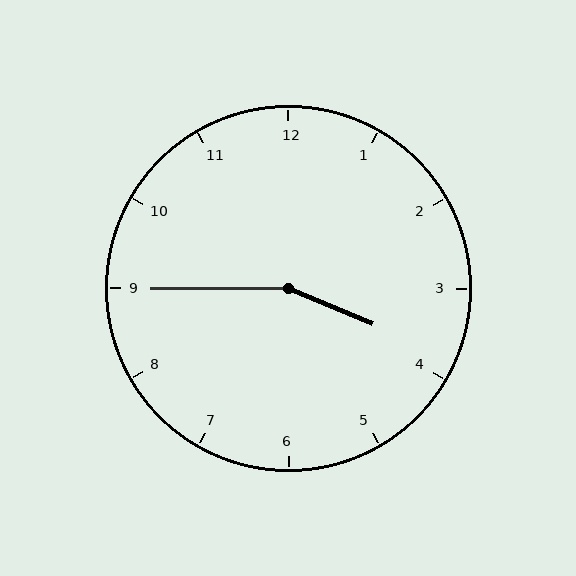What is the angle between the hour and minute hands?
Approximately 158 degrees.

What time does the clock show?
3:45.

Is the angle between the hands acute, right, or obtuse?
It is obtuse.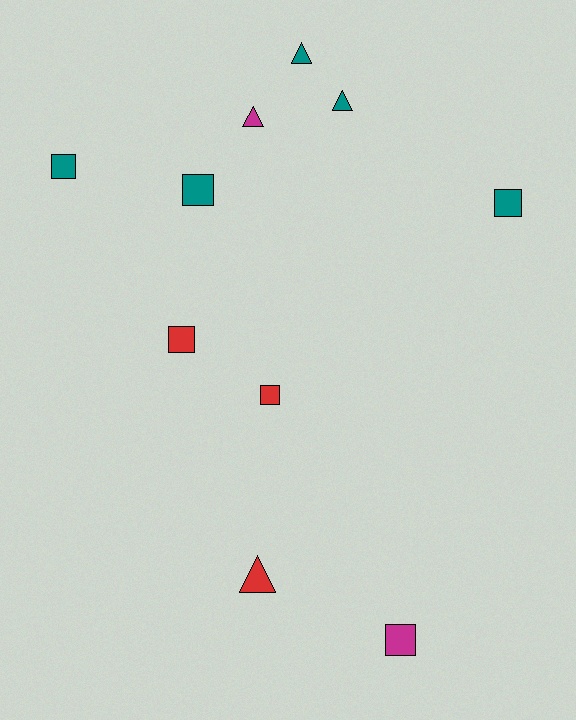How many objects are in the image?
There are 10 objects.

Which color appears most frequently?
Teal, with 5 objects.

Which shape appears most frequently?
Square, with 6 objects.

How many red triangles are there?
There is 1 red triangle.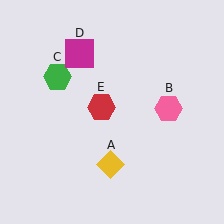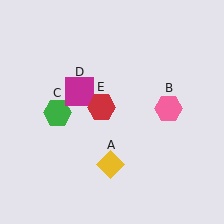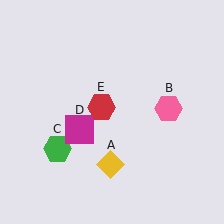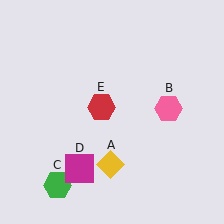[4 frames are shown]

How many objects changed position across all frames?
2 objects changed position: green hexagon (object C), magenta square (object D).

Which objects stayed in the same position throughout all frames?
Yellow diamond (object A) and pink hexagon (object B) and red hexagon (object E) remained stationary.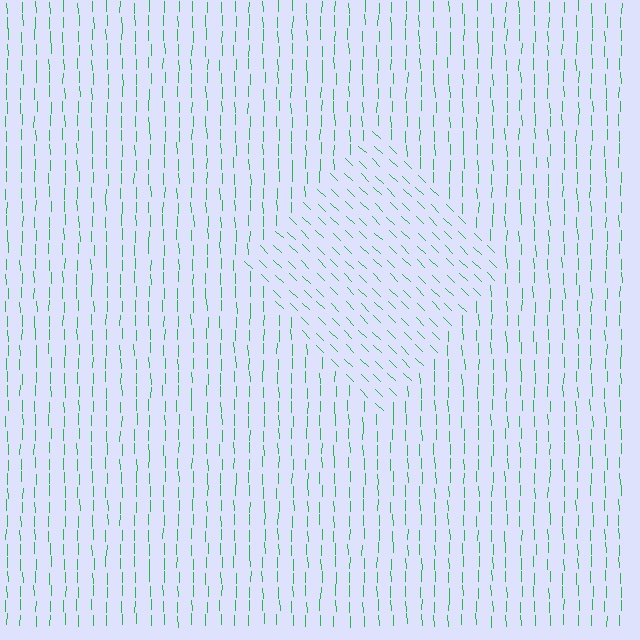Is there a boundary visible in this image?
Yes, there is a texture boundary formed by a change in line orientation.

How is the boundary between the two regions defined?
The boundary is defined purely by a change in line orientation (approximately 45 degrees difference). All lines are the same color and thickness.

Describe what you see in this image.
The image is filled with small green line segments. A diamond region in the image has lines oriented differently from the surrounding lines, creating a visible texture boundary.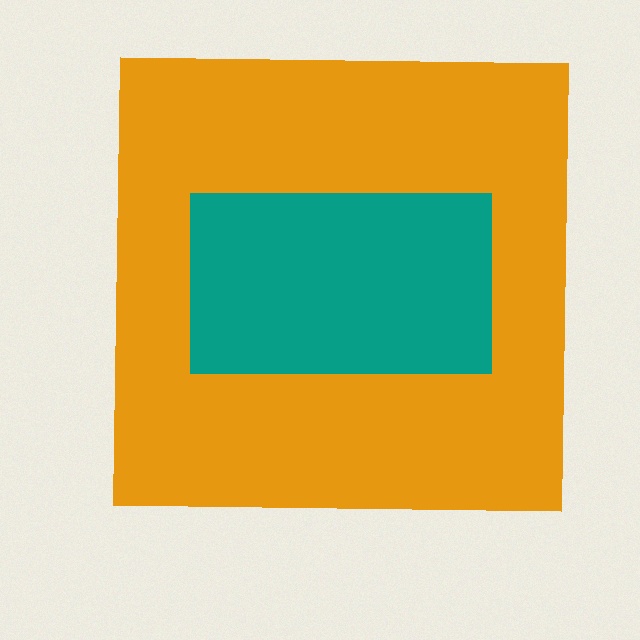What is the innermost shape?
The teal rectangle.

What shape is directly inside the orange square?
The teal rectangle.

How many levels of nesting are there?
2.